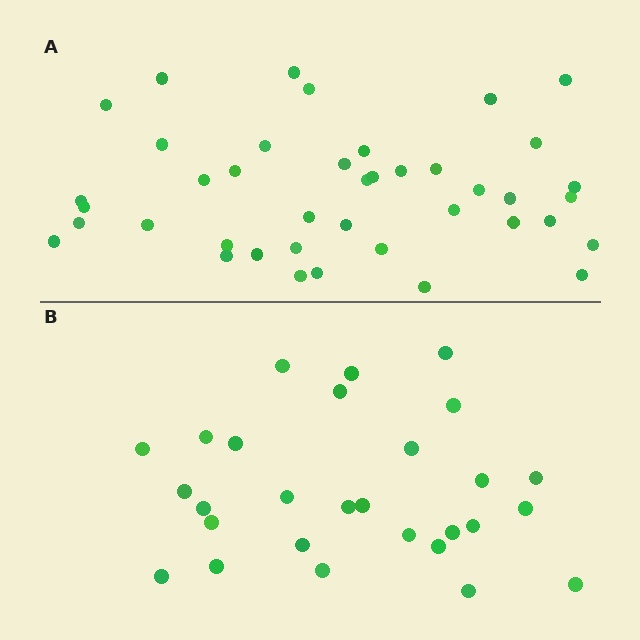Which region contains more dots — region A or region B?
Region A (the top region) has more dots.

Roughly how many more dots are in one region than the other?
Region A has approximately 15 more dots than region B.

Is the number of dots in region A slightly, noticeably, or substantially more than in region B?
Region A has substantially more. The ratio is roughly 1.5 to 1.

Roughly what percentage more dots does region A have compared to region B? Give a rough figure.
About 45% more.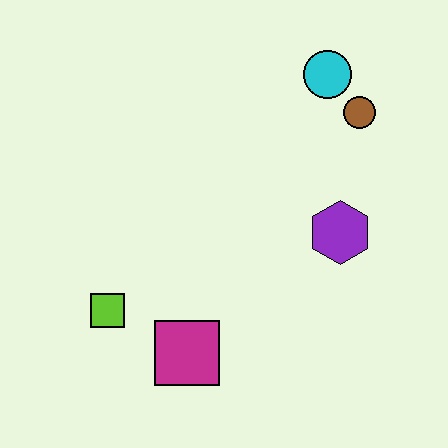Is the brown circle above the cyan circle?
No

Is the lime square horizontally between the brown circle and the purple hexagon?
No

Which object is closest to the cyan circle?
The brown circle is closest to the cyan circle.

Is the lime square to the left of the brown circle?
Yes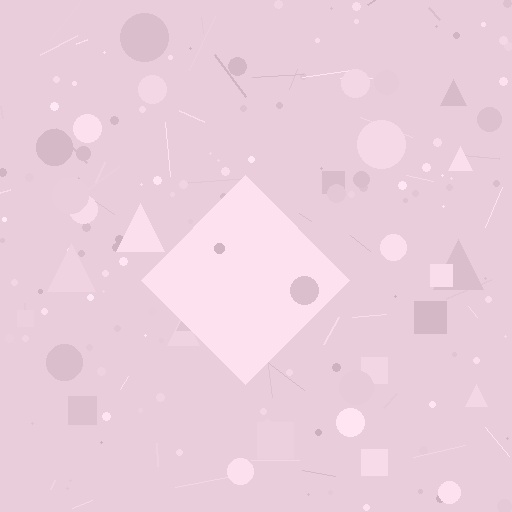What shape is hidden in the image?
A diamond is hidden in the image.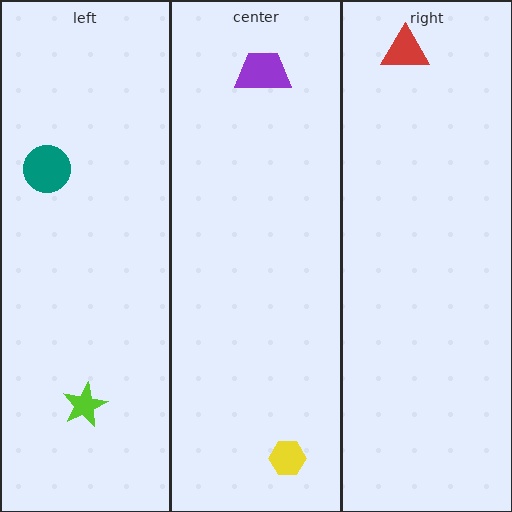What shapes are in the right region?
The red triangle.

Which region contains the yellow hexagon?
The center region.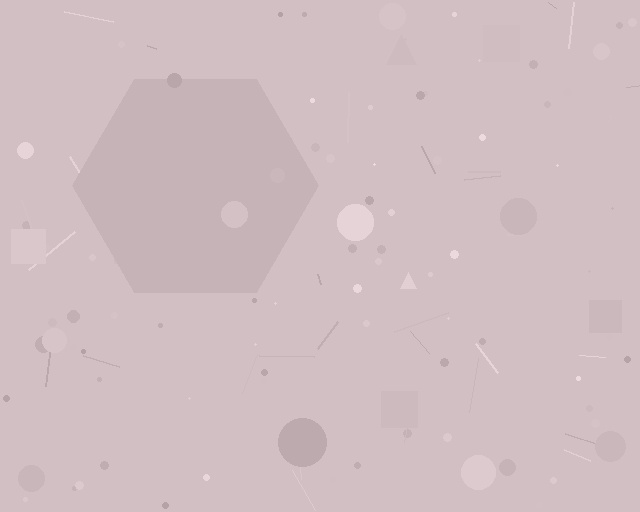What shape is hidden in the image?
A hexagon is hidden in the image.